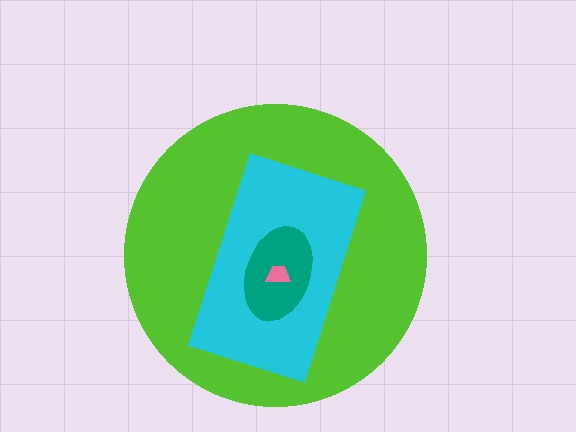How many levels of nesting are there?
4.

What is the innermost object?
The pink trapezoid.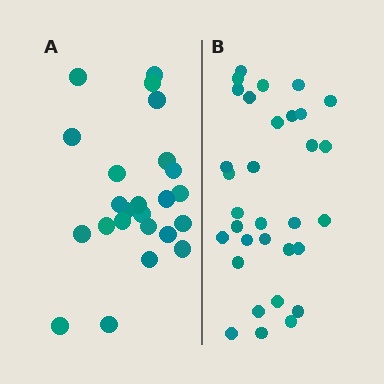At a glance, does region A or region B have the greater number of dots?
Region B (the right region) has more dots.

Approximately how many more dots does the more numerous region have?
Region B has roughly 8 or so more dots than region A.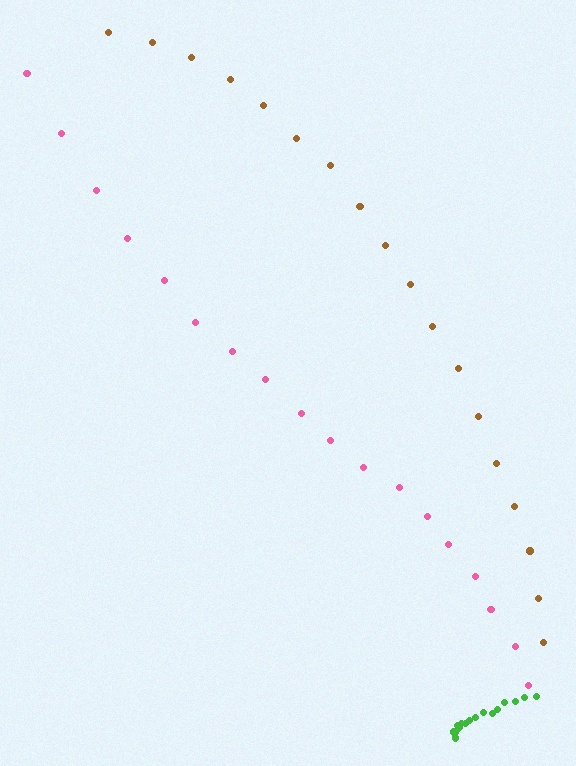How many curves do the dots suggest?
There are 3 distinct paths.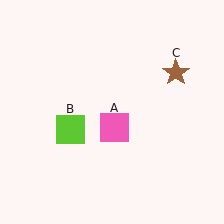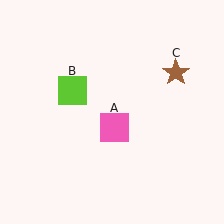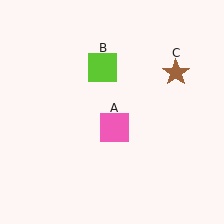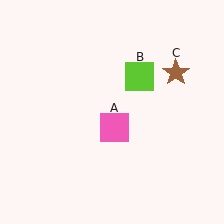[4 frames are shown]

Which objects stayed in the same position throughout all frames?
Pink square (object A) and brown star (object C) remained stationary.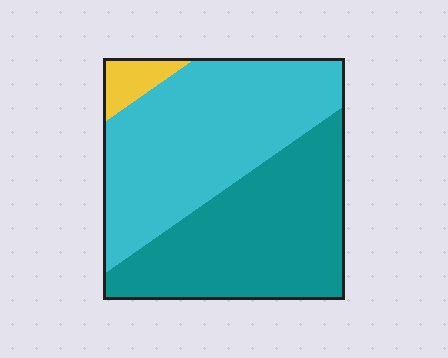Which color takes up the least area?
Yellow, at roughly 5%.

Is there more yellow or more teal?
Teal.